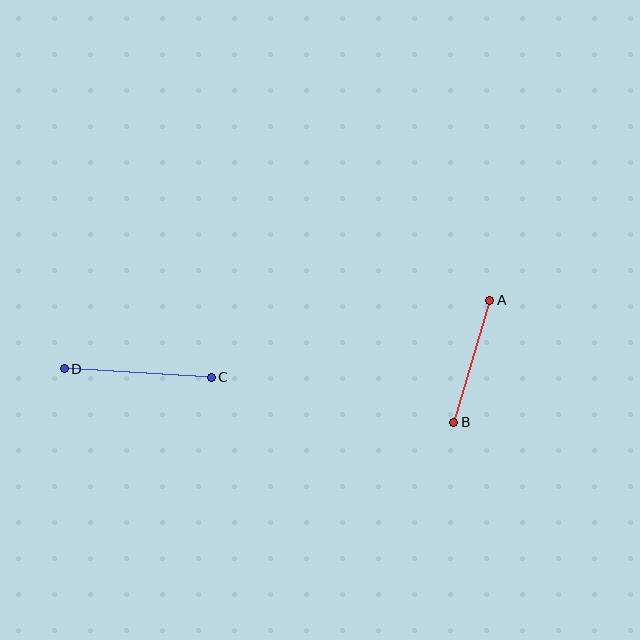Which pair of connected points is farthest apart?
Points C and D are farthest apart.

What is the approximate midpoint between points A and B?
The midpoint is at approximately (472, 361) pixels.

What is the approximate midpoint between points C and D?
The midpoint is at approximately (138, 373) pixels.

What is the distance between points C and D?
The distance is approximately 147 pixels.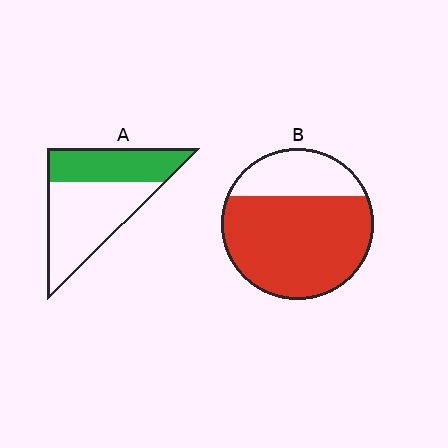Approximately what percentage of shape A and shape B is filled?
A is approximately 40% and B is approximately 75%.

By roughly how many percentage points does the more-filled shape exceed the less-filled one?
By roughly 35 percentage points (B over A).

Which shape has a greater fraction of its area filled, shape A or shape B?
Shape B.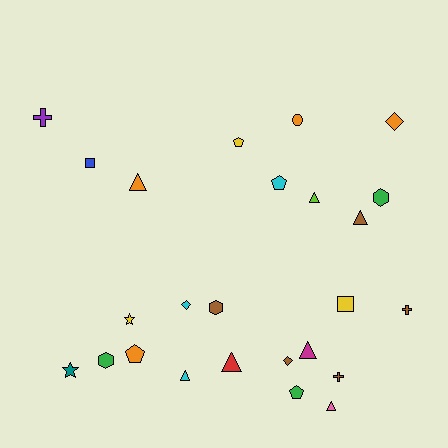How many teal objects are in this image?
There is 1 teal object.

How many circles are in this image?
There is 1 circle.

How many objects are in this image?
There are 25 objects.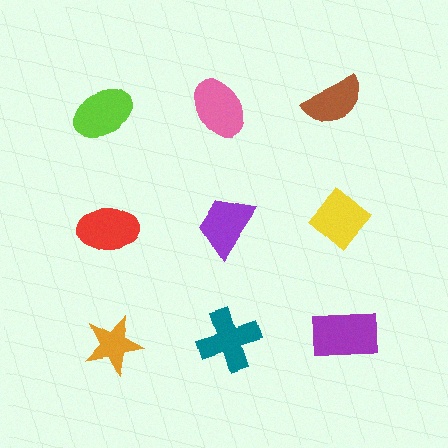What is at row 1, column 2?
A pink ellipse.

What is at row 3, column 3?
A purple rectangle.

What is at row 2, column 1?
A red ellipse.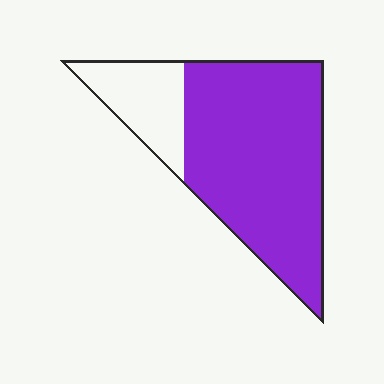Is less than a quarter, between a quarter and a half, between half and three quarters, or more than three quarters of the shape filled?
More than three quarters.